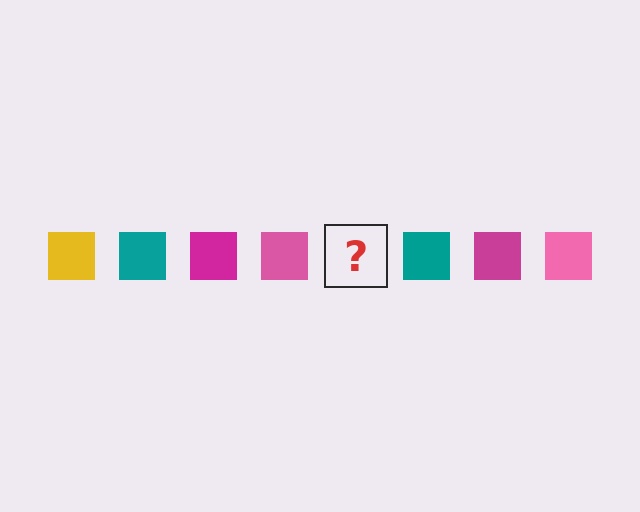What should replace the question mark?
The question mark should be replaced with a yellow square.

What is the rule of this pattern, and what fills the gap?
The rule is that the pattern cycles through yellow, teal, magenta, pink squares. The gap should be filled with a yellow square.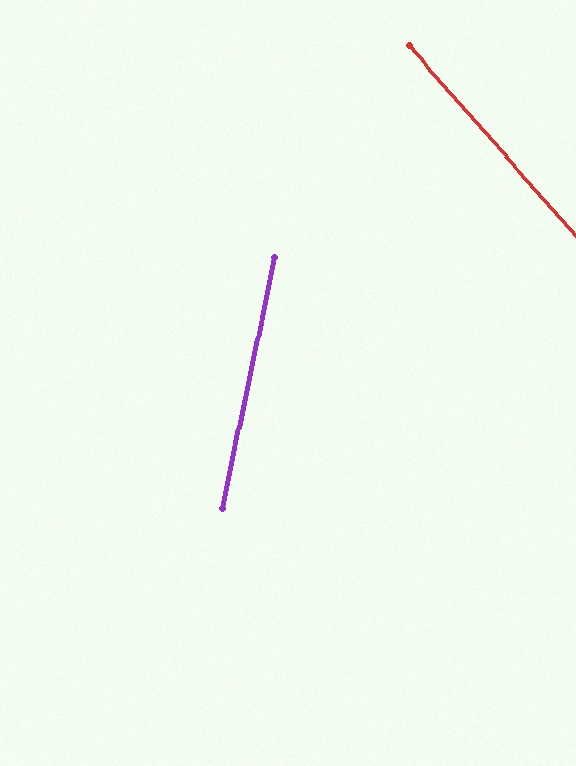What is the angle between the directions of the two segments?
Approximately 53 degrees.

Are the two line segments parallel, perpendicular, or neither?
Neither parallel nor perpendicular — they differ by about 53°.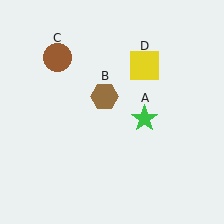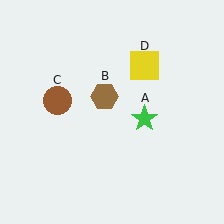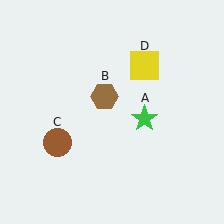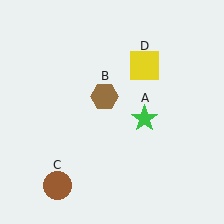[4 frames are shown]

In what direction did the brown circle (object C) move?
The brown circle (object C) moved down.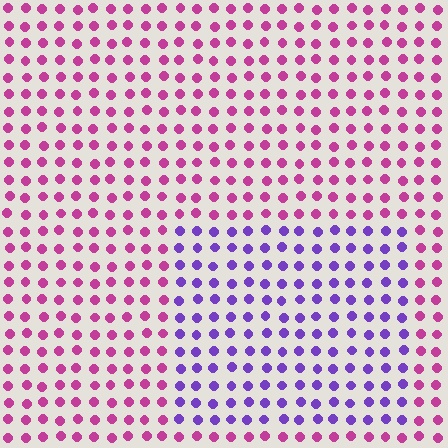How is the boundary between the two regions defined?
The boundary is defined purely by a slight shift in hue (about 53 degrees). Spacing, size, and orientation are identical on both sides.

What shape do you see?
I see a rectangle.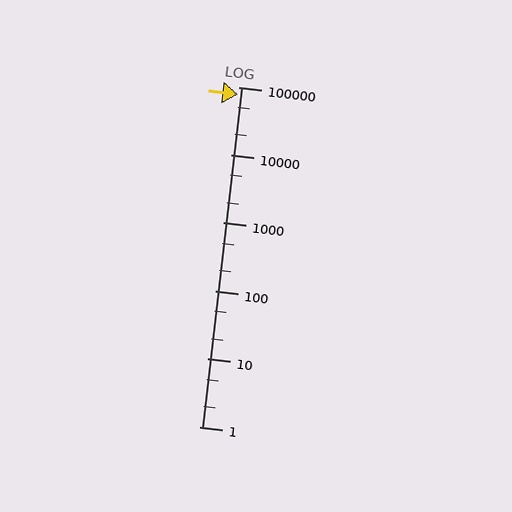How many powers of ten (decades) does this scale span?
The scale spans 5 decades, from 1 to 100000.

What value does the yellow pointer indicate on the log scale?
The pointer indicates approximately 77000.